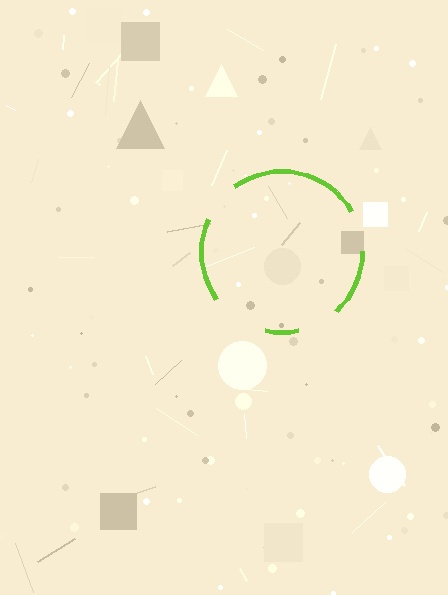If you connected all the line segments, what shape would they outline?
They would outline a circle.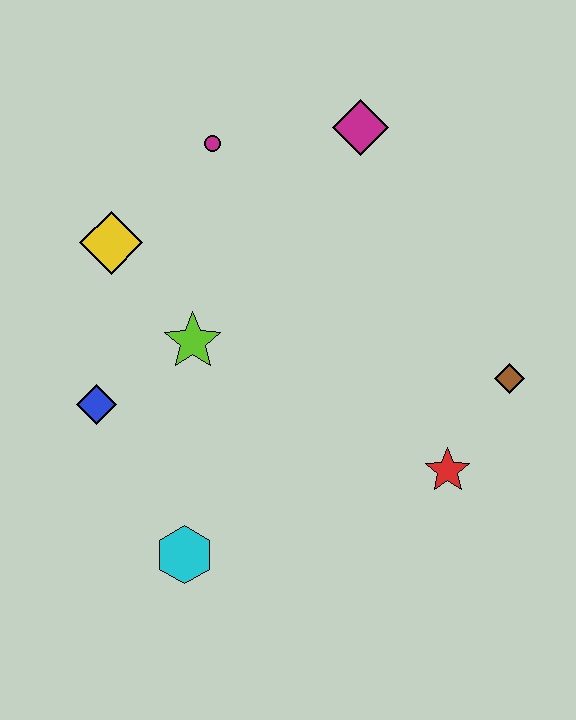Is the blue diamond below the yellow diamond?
Yes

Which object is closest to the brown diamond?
The red star is closest to the brown diamond.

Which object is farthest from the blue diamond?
The brown diamond is farthest from the blue diamond.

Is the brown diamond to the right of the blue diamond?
Yes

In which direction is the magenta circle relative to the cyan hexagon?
The magenta circle is above the cyan hexagon.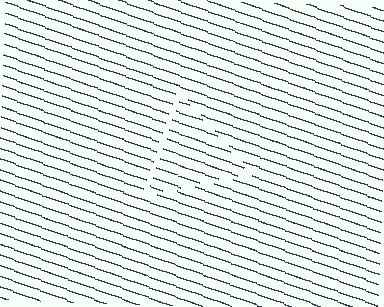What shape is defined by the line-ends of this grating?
An illusory triangle. The interior of the shape contains the same grating, shifted by half a period — the contour is defined by the phase discontinuity where line-ends from the inner and outer gratings abut.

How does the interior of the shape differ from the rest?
The interior of the shape contains the same grating, shifted by half a period — the contour is defined by the phase discontinuity where line-ends from the inner and outer gratings abut.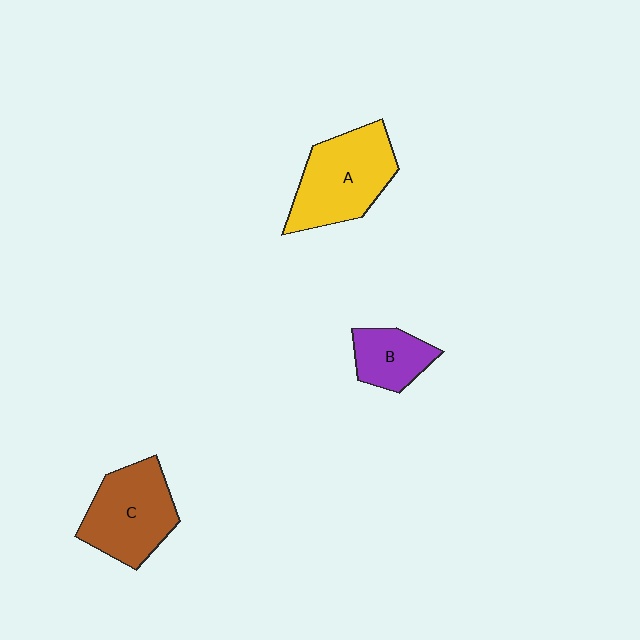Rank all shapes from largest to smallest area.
From largest to smallest: A (yellow), C (brown), B (purple).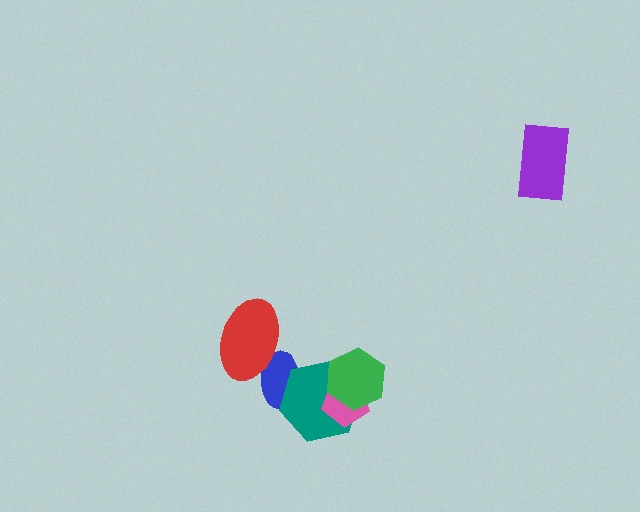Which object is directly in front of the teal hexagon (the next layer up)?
The pink pentagon is directly in front of the teal hexagon.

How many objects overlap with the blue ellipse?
2 objects overlap with the blue ellipse.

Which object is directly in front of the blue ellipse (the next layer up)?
The teal hexagon is directly in front of the blue ellipse.